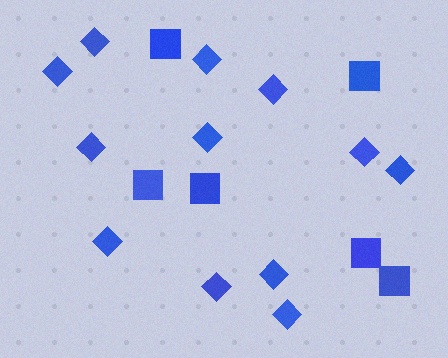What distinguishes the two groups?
There are 2 groups: one group of diamonds (12) and one group of squares (6).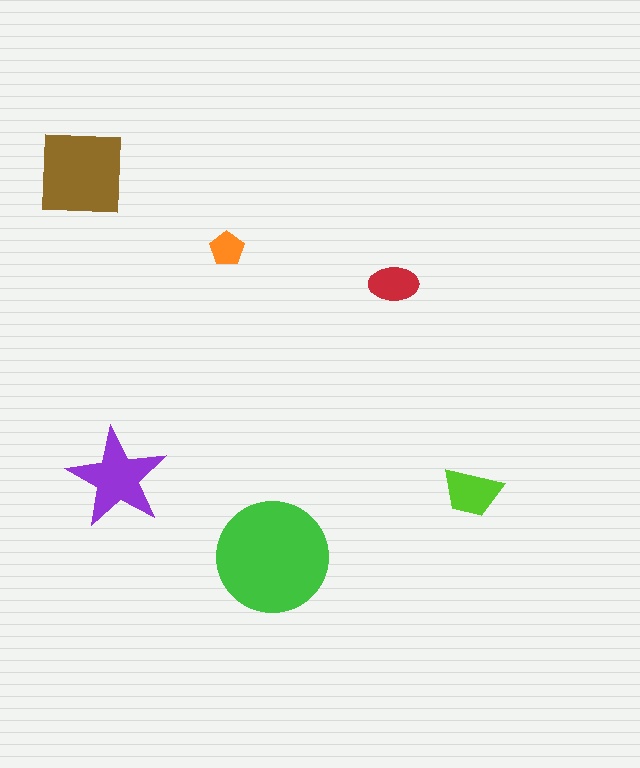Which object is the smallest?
The orange pentagon.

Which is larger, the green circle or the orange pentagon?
The green circle.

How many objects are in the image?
There are 6 objects in the image.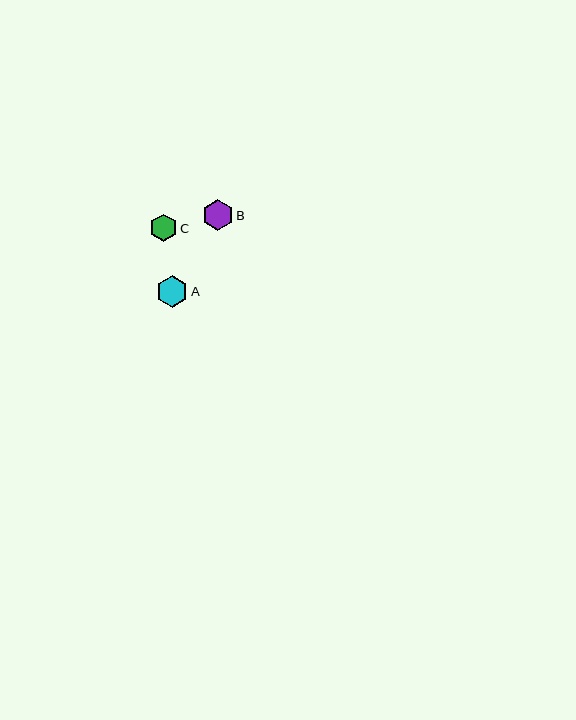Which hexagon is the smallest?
Hexagon C is the smallest with a size of approximately 27 pixels.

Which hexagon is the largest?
Hexagon A is the largest with a size of approximately 31 pixels.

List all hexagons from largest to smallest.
From largest to smallest: A, B, C.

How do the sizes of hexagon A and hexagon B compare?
Hexagon A and hexagon B are approximately the same size.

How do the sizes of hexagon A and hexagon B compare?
Hexagon A and hexagon B are approximately the same size.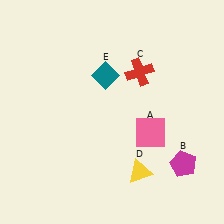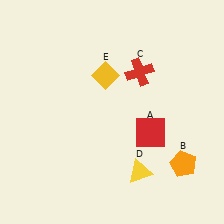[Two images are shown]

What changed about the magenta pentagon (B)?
In Image 1, B is magenta. In Image 2, it changed to orange.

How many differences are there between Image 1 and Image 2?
There are 3 differences between the two images.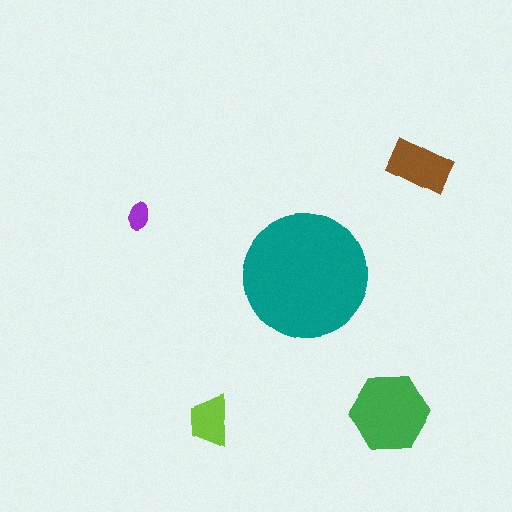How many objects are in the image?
There are 5 objects in the image.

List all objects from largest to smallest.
The teal circle, the green hexagon, the brown rectangle, the lime trapezoid, the purple ellipse.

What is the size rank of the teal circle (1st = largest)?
1st.